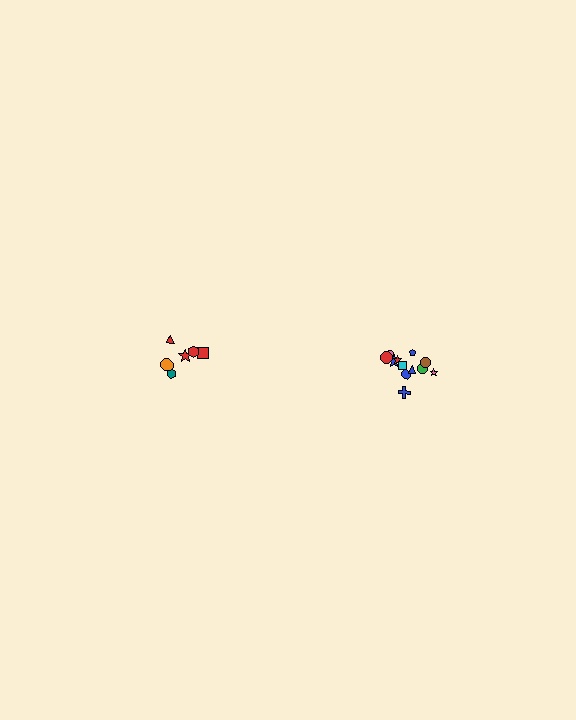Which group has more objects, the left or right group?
The right group.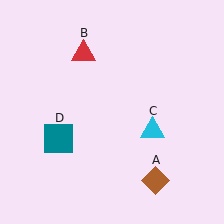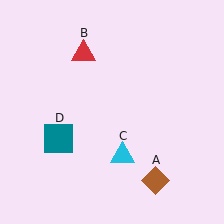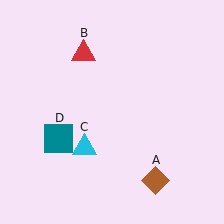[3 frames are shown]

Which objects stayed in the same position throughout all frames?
Brown diamond (object A) and red triangle (object B) and teal square (object D) remained stationary.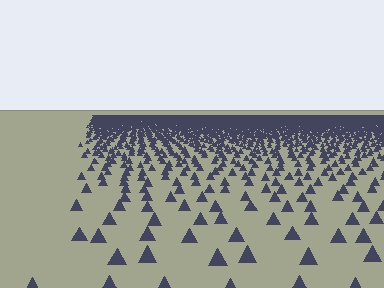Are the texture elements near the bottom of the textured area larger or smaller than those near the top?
Larger. Near the bottom, elements are closer to the viewer and appear at a bigger on-screen size.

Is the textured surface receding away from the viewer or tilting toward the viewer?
The surface is receding away from the viewer. Texture elements get smaller and denser toward the top.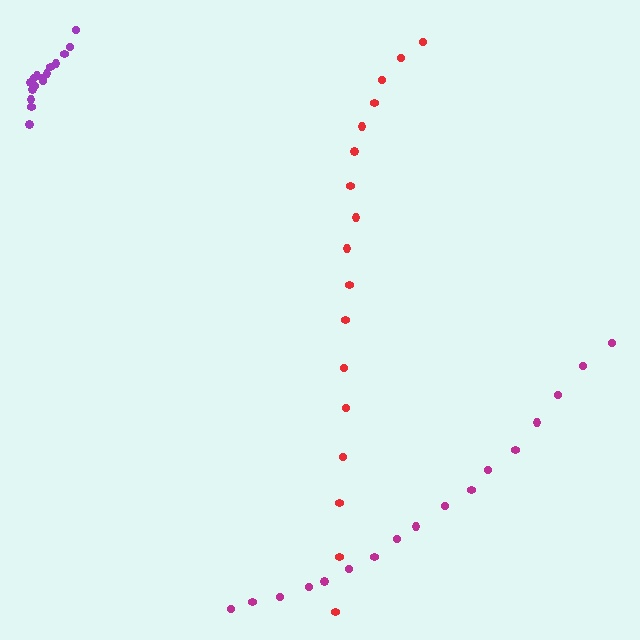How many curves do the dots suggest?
There are 3 distinct paths.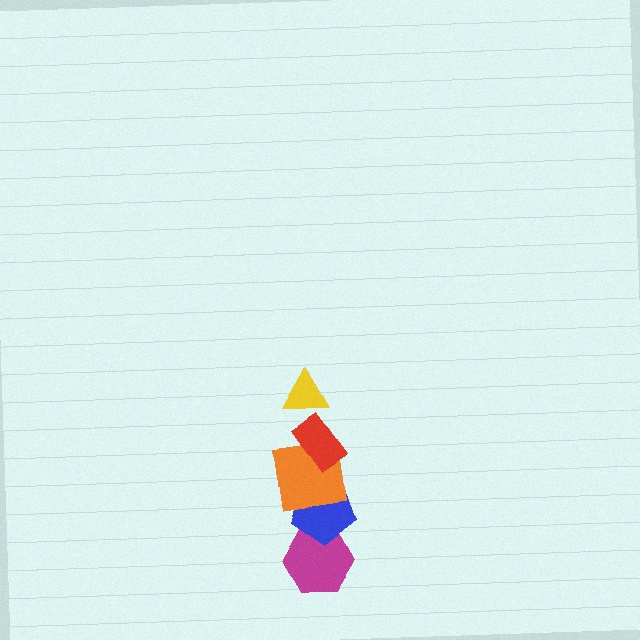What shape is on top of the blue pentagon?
The orange square is on top of the blue pentagon.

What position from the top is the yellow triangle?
The yellow triangle is 1st from the top.